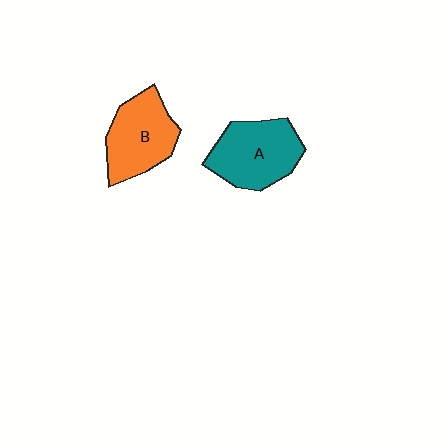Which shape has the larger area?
Shape A (teal).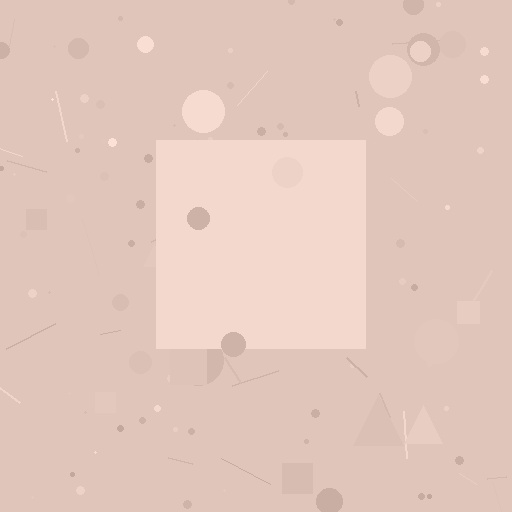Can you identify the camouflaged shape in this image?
The camouflaged shape is a square.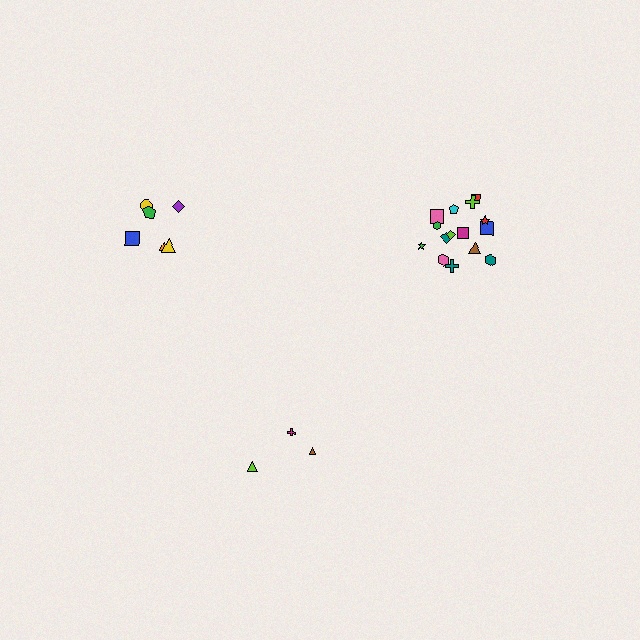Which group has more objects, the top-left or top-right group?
The top-right group.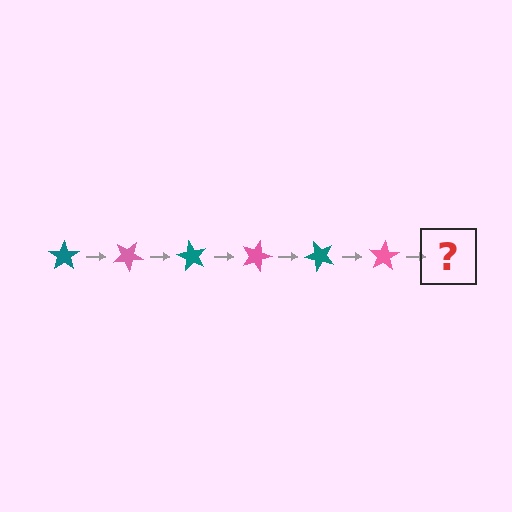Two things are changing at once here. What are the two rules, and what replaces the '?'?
The two rules are that it rotates 30 degrees each step and the color cycles through teal and pink. The '?' should be a teal star, rotated 180 degrees from the start.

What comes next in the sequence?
The next element should be a teal star, rotated 180 degrees from the start.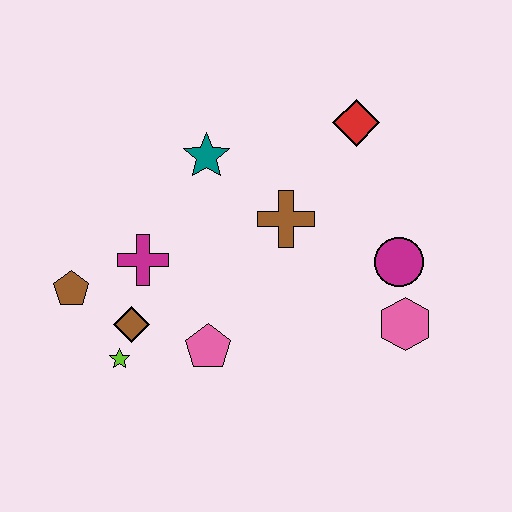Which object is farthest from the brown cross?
The brown pentagon is farthest from the brown cross.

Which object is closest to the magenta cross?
The brown diamond is closest to the magenta cross.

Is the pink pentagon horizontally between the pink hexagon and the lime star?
Yes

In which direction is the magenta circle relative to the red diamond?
The magenta circle is below the red diamond.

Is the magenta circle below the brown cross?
Yes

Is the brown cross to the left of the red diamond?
Yes